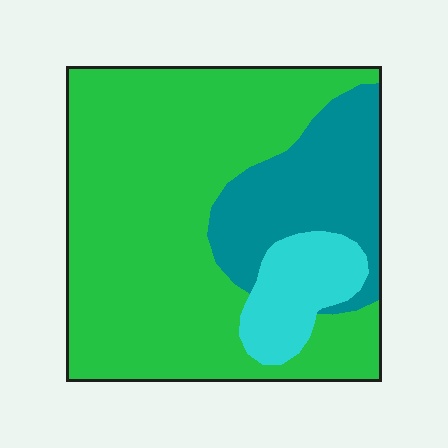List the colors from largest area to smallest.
From largest to smallest: green, teal, cyan.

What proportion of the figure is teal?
Teal takes up less than a quarter of the figure.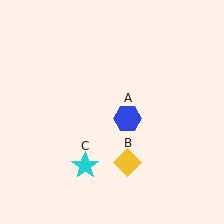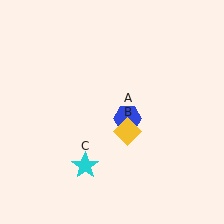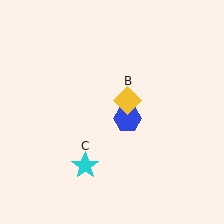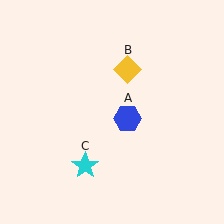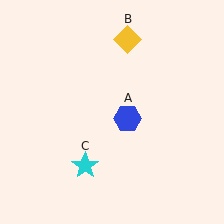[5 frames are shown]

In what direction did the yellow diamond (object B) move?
The yellow diamond (object B) moved up.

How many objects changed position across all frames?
1 object changed position: yellow diamond (object B).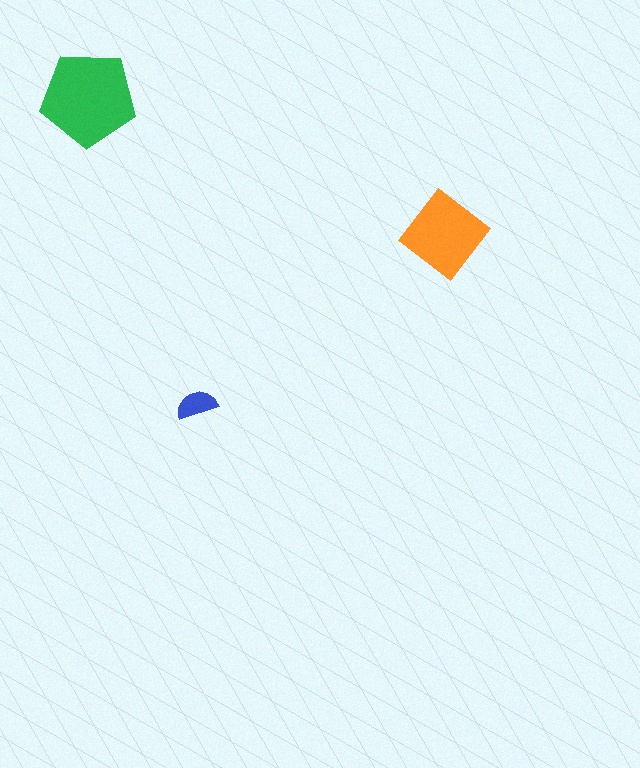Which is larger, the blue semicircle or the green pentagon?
The green pentagon.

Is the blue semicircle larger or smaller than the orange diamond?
Smaller.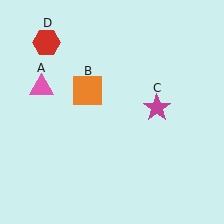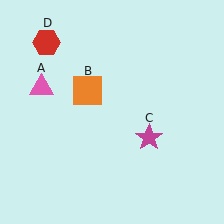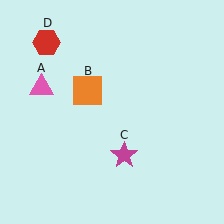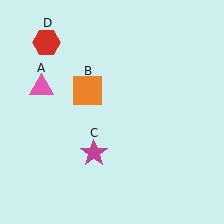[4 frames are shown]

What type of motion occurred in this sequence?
The magenta star (object C) rotated clockwise around the center of the scene.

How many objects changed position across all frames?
1 object changed position: magenta star (object C).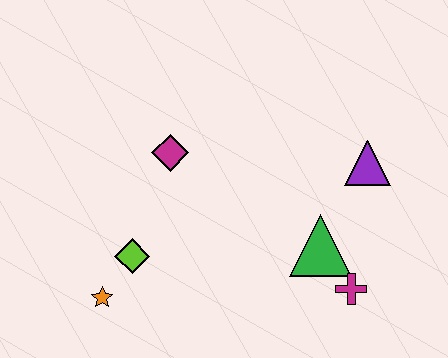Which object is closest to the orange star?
The lime diamond is closest to the orange star.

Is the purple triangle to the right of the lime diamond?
Yes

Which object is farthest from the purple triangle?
The orange star is farthest from the purple triangle.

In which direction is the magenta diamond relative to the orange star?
The magenta diamond is above the orange star.